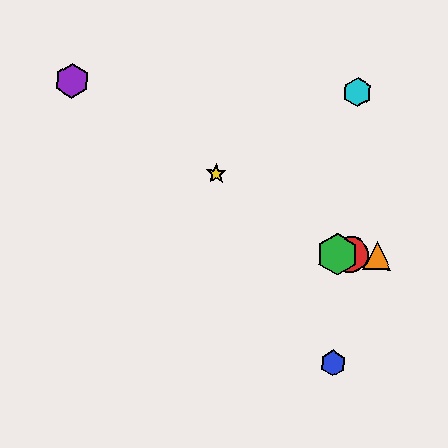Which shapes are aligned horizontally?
The red circle, the green hexagon, the orange triangle are aligned horizontally.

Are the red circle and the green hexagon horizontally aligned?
Yes, both are at y≈255.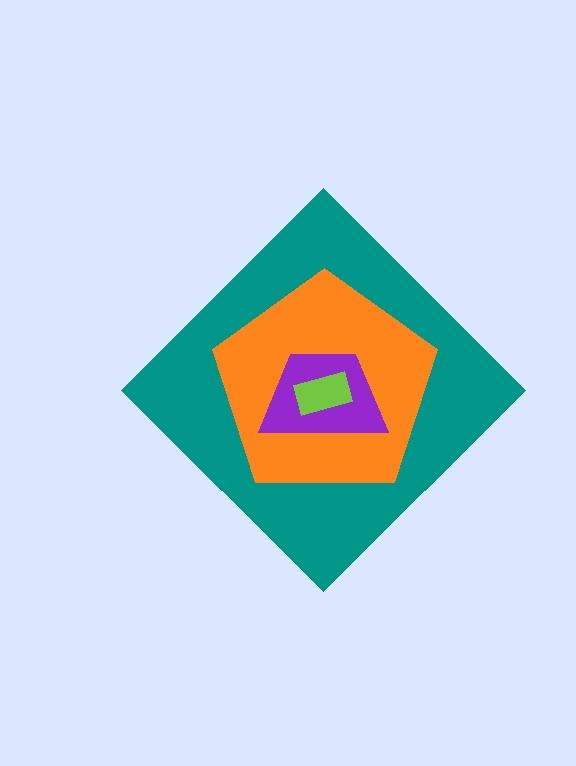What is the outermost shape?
The teal diamond.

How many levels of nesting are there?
4.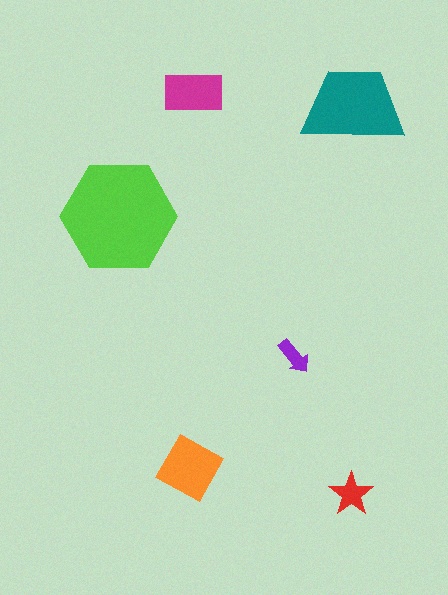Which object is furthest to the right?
The teal trapezoid is rightmost.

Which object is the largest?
The lime hexagon.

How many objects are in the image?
There are 6 objects in the image.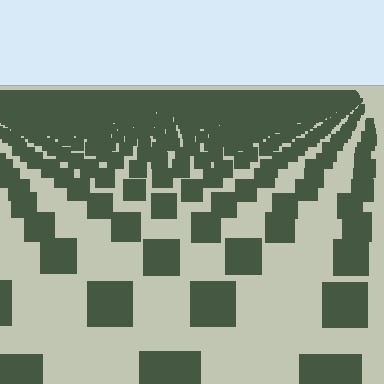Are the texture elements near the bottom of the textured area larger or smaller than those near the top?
Larger. Near the bottom, elements are closer to the viewer and appear at a bigger on-screen size.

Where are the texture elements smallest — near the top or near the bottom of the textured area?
Near the top.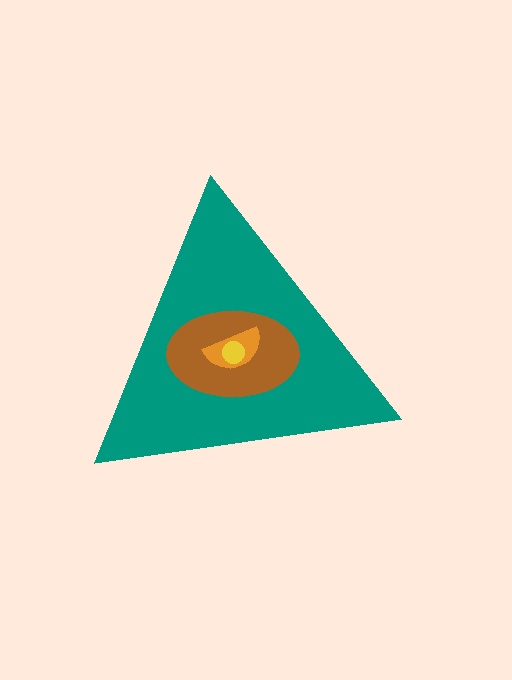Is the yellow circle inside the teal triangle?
Yes.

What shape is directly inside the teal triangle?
The brown ellipse.